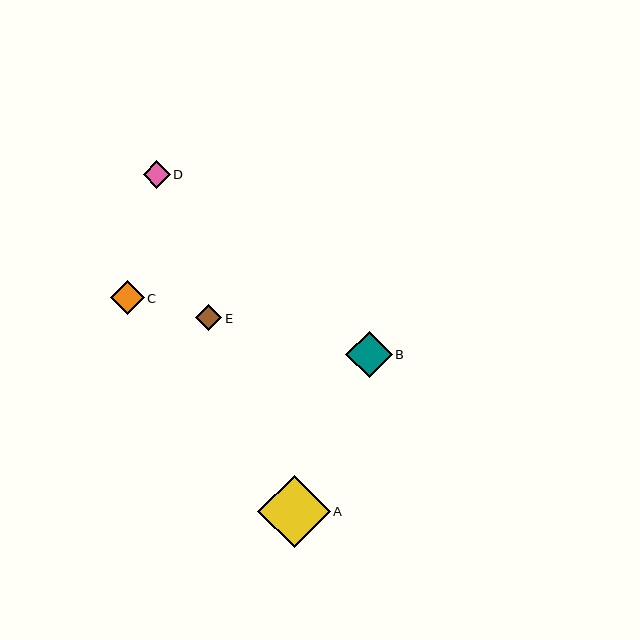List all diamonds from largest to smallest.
From largest to smallest: A, B, C, D, E.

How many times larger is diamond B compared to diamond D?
Diamond B is approximately 1.7 times the size of diamond D.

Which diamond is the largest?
Diamond A is the largest with a size of approximately 72 pixels.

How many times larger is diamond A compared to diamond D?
Diamond A is approximately 2.7 times the size of diamond D.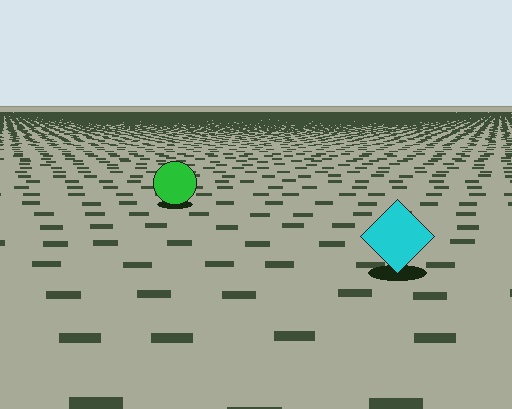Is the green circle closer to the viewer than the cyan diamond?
No. The cyan diamond is closer — you can tell from the texture gradient: the ground texture is coarser near it.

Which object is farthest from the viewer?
The green circle is farthest from the viewer. It appears smaller and the ground texture around it is denser.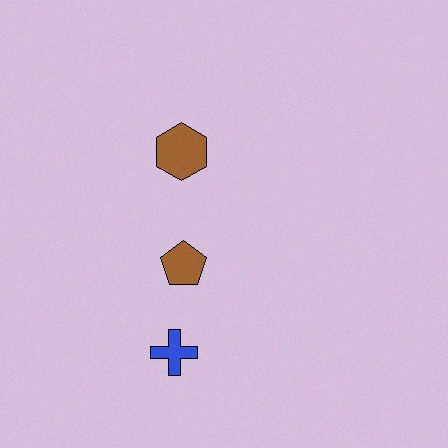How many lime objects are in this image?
There are no lime objects.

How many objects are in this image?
There are 3 objects.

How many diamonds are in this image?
There are no diamonds.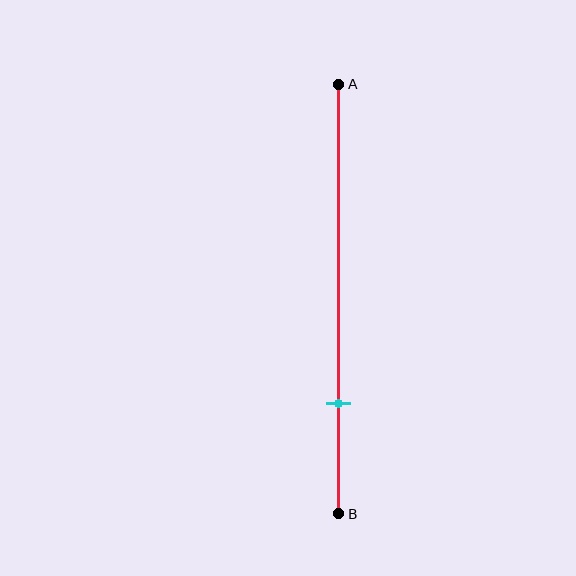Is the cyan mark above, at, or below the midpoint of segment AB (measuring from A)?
The cyan mark is below the midpoint of segment AB.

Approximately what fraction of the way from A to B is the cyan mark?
The cyan mark is approximately 75% of the way from A to B.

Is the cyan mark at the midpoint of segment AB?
No, the mark is at about 75% from A, not at the 50% midpoint.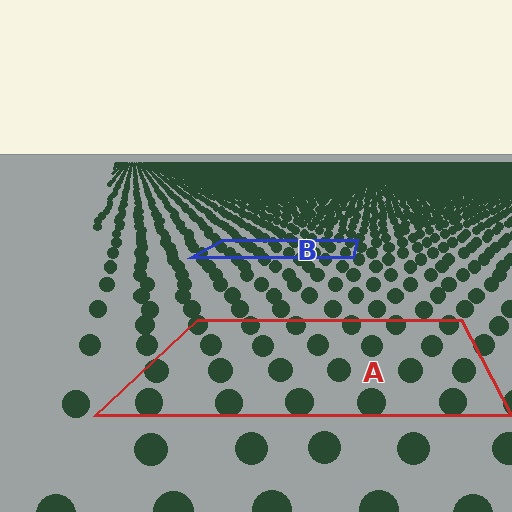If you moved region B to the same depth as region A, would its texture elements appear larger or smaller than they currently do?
They would appear larger. At a closer depth, the same texture elements are projected at a bigger on-screen size.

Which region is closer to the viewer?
Region A is closer. The texture elements there are larger and more spread out.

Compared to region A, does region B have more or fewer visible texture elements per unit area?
Region B has more texture elements per unit area — they are packed more densely because it is farther away.